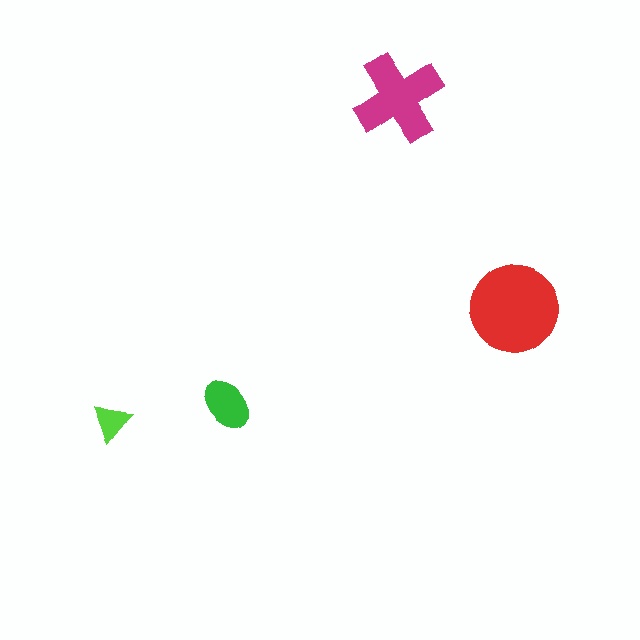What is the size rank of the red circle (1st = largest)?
1st.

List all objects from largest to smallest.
The red circle, the magenta cross, the green ellipse, the lime triangle.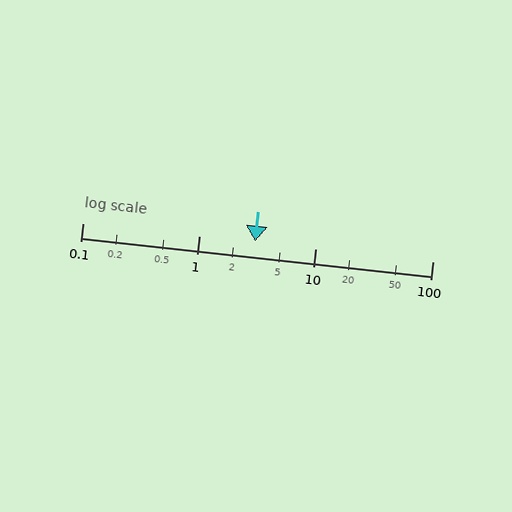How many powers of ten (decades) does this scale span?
The scale spans 3 decades, from 0.1 to 100.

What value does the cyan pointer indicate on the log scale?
The pointer indicates approximately 3.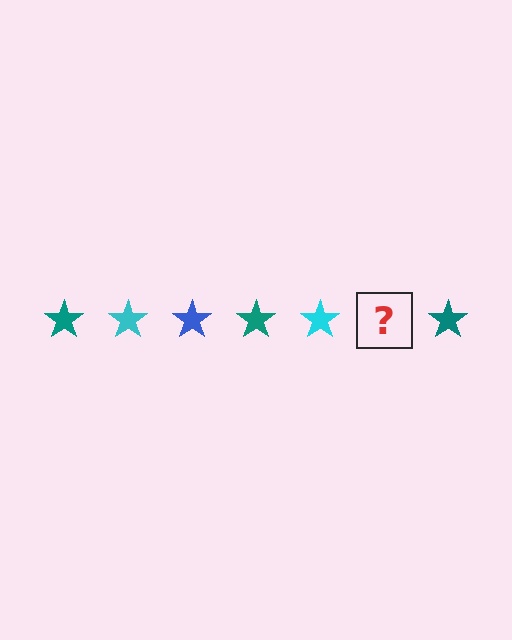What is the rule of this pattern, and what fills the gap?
The rule is that the pattern cycles through teal, cyan, blue stars. The gap should be filled with a blue star.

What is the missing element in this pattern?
The missing element is a blue star.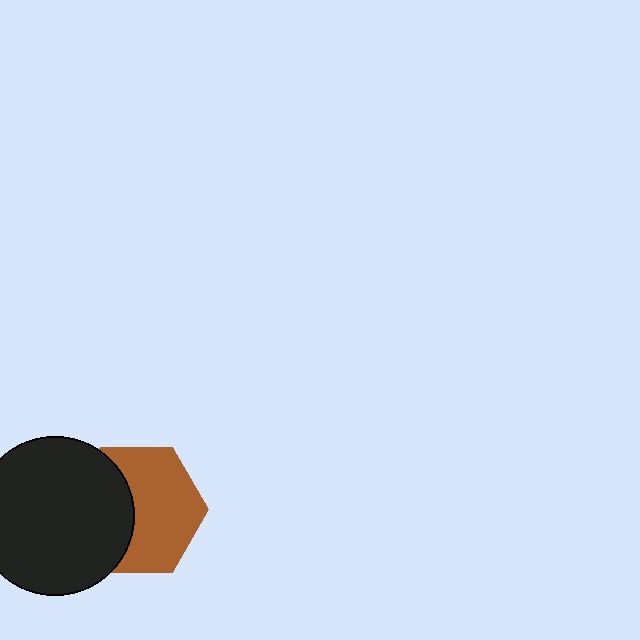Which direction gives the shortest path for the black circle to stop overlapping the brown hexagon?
Moving left gives the shortest separation.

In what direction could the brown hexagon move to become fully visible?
The brown hexagon could move right. That would shift it out from behind the black circle entirely.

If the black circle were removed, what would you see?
You would see the complete brown hexagon.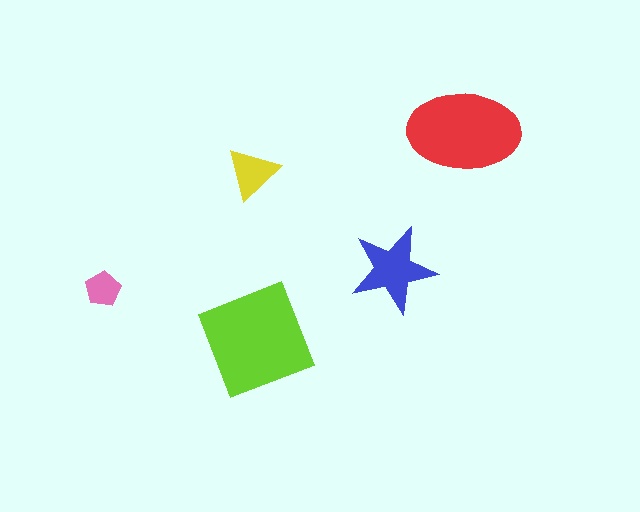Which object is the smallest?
The pink pentagon.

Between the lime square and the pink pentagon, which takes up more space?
The lime square.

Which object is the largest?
The lime square.